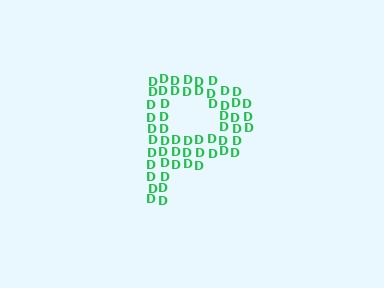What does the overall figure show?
The overall figure shows the letter P.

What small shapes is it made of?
It is made of small letter D's.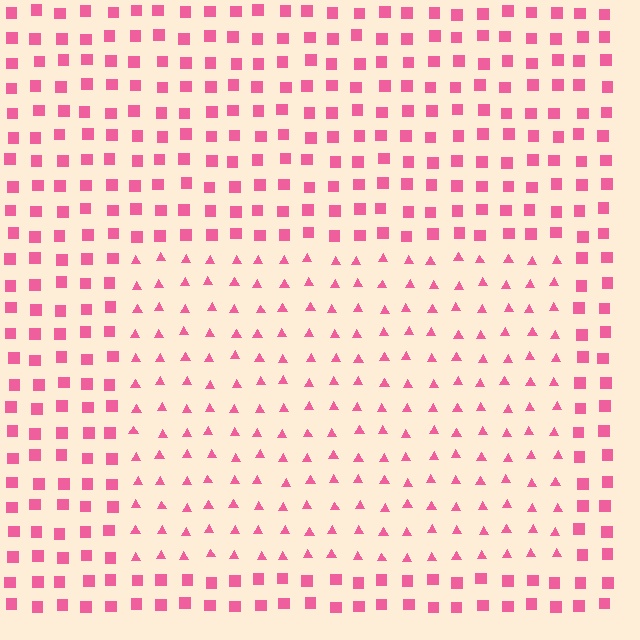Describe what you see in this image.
The image is filled with small pink elements arranged in a uniform grid. A rectangle-shaped region contains triangles, while the surrounding area contains squares. The boundary is defined purely by the change in element shape.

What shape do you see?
I see a rectangle.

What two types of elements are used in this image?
The image uses triangles inside the rectangle region and squares outside it.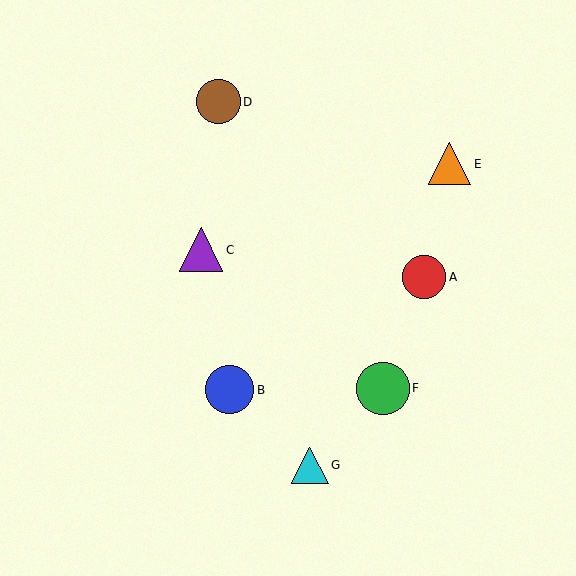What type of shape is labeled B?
Shape B is a blue circle.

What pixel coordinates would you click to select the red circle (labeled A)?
Click at (424, 277) to select the red circle A.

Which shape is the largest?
The green circle (labeled F) is the largest.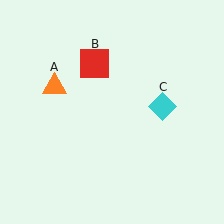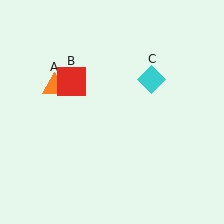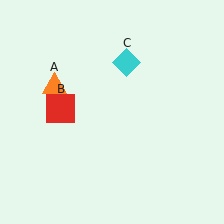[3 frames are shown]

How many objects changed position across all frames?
2 objects changed position: red square (object B), cyan diamond (object C).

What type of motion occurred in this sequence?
The red square (object B), cyan diamond (object C) rotated counterclockwise around the center of the scene.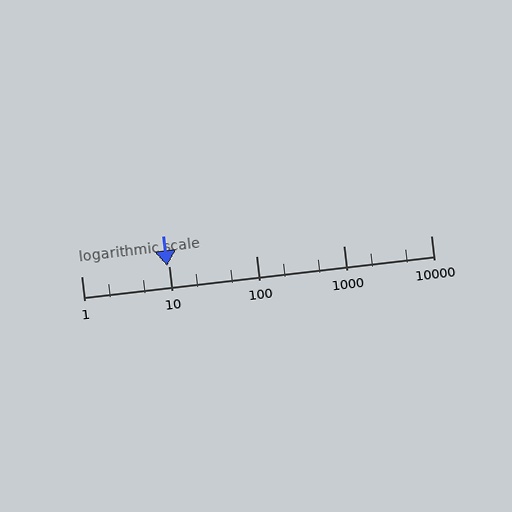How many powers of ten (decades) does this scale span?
The scale spans 4 decades, from 1 to 10000.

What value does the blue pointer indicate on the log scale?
The pointer indicates approximately 9.6.